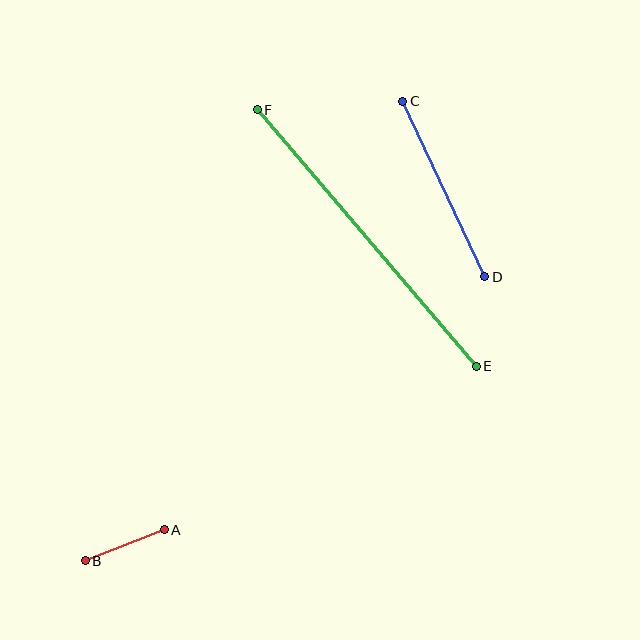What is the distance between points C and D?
The distance is approximately 194 pixels.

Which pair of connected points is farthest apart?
Points E and F are farthest apart.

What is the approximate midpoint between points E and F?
The midpoint is at approximately (367, 238) pixels.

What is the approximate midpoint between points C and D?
The midpoint is at approximately (444, 189) pixels.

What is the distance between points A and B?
The distance is approximately 85 pixels.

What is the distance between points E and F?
The distance is approximately 337 pixels.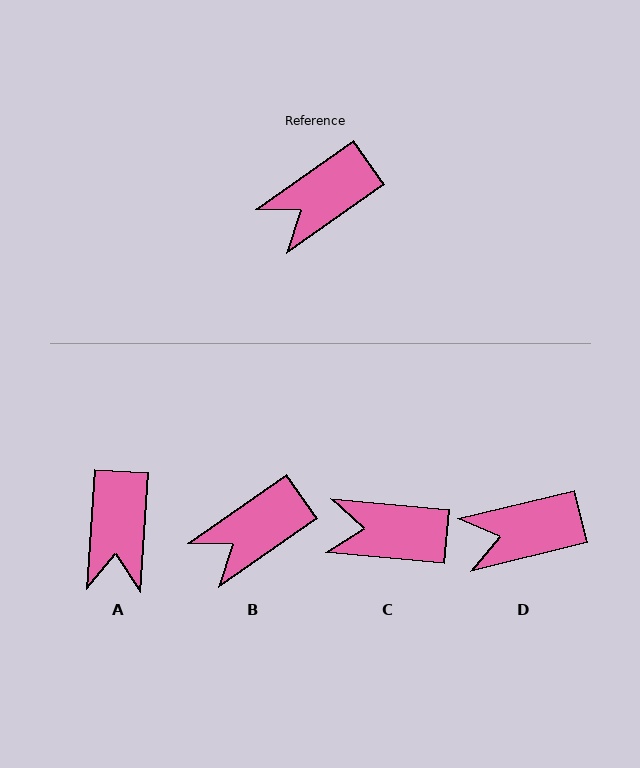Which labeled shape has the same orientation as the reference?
B.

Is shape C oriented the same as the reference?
No, it is off by about 40 degrees.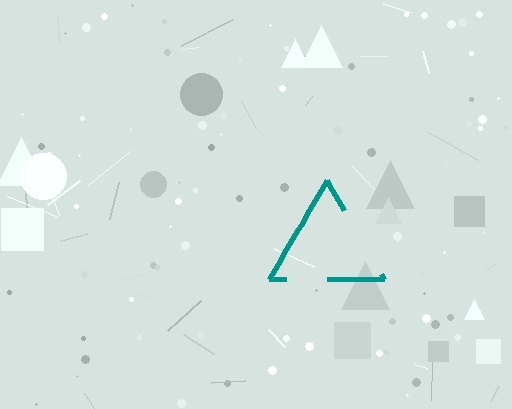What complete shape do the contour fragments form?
The contour fragments form a triangle.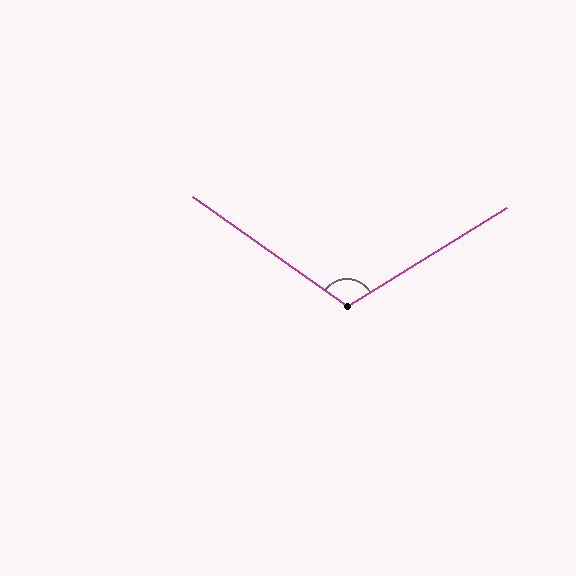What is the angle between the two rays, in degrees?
Approximately 113 degrees.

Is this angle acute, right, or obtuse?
It is obtuse.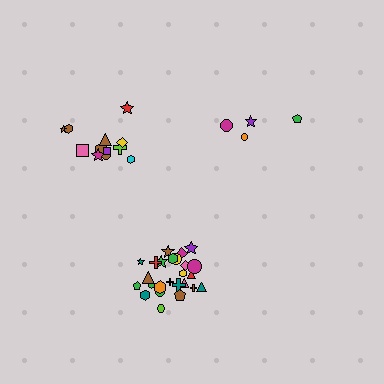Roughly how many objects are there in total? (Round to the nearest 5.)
Roughly 40 objects in total.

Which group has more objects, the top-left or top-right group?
The top-left group.